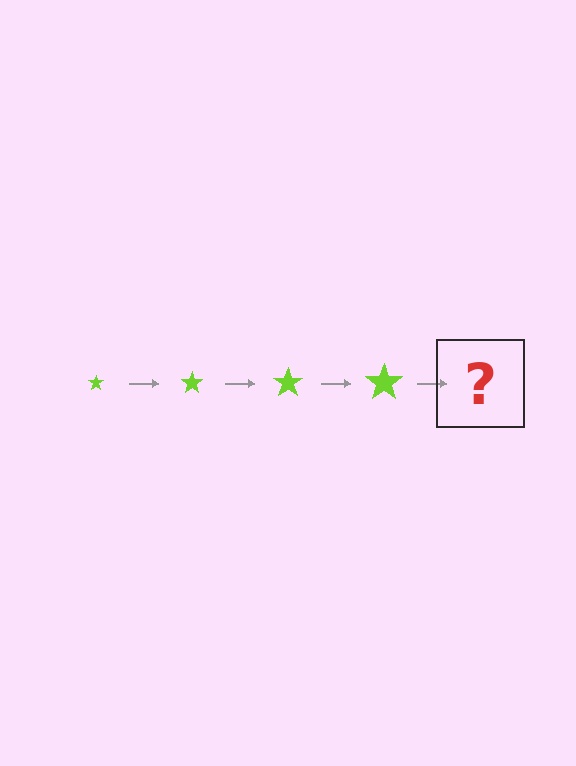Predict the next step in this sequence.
The next step is a lime star, larger than the previous one.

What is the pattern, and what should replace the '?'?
The pattern is that the star gets progressively larger each step. The '?' should be a lime star, larger than the previous one.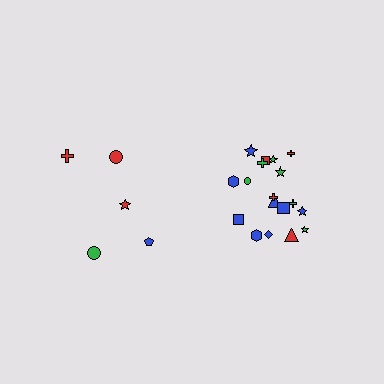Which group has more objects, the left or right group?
The right group.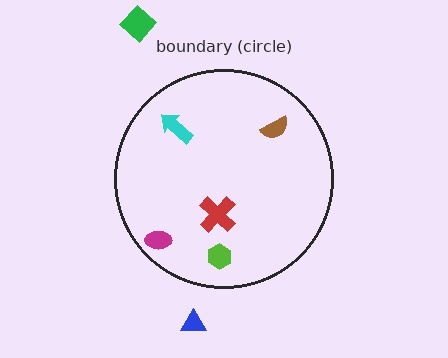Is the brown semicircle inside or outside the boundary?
Inside.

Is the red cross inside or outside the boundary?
Inside.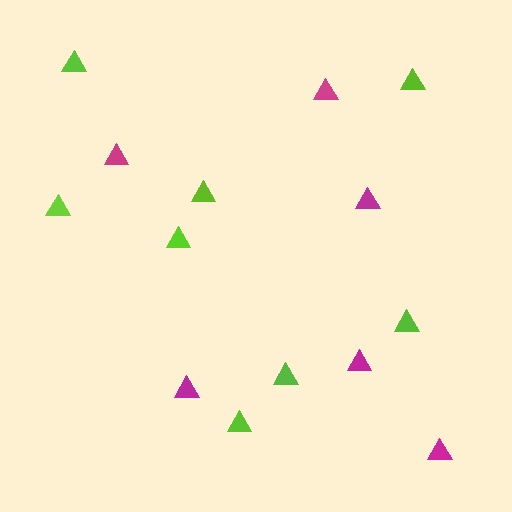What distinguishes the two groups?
There are 2 groups: one group of lime triangles (8) and one group of magenta triangles (6).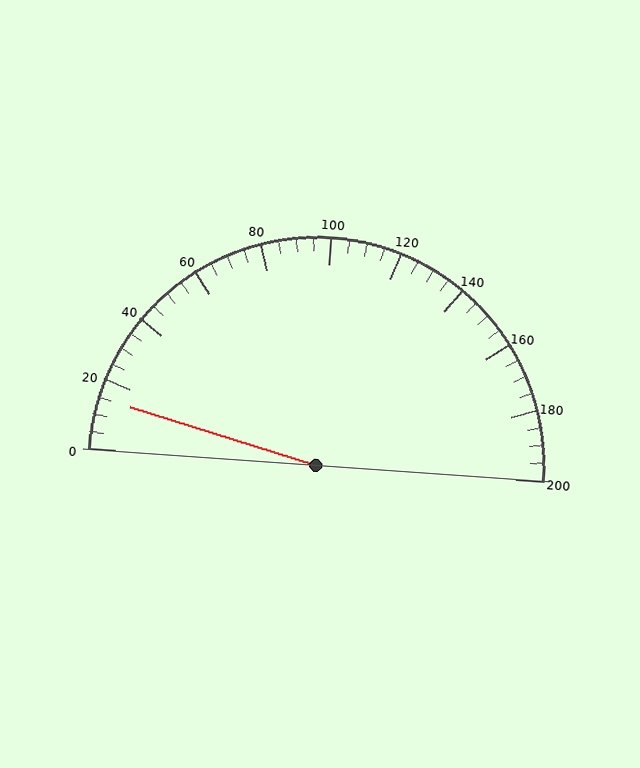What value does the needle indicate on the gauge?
The needle indicates approximately 15.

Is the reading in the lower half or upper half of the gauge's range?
The reading is in the lower half of the range (0 to 200).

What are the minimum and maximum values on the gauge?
The gauge ranges from 0 to 200.